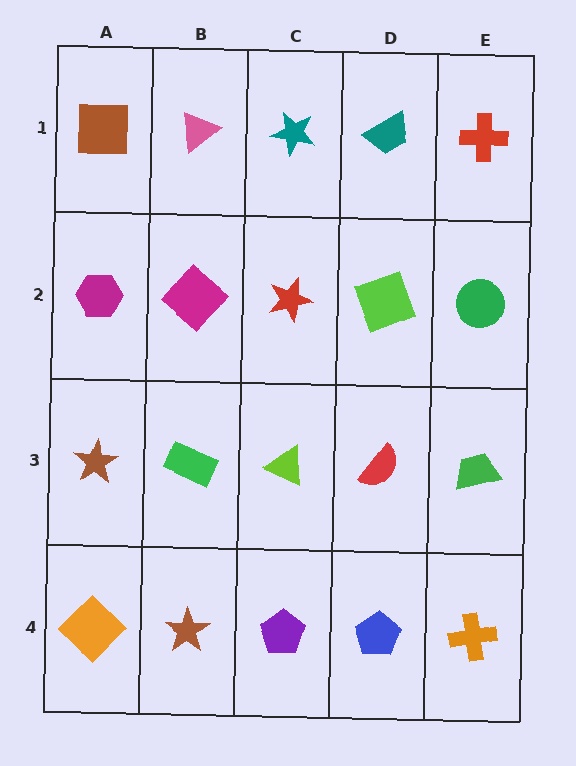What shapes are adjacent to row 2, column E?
A red cross (row 1, column E), a green trapezoid (row 3, column E), a lime square (row 2, column D).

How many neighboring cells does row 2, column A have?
3.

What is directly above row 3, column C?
A red star.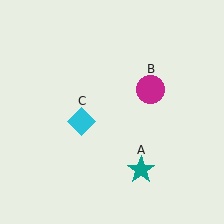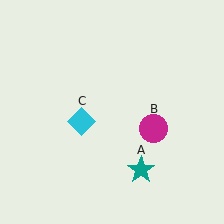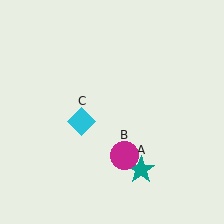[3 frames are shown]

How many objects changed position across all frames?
1 object changed position: magenta circle (object B).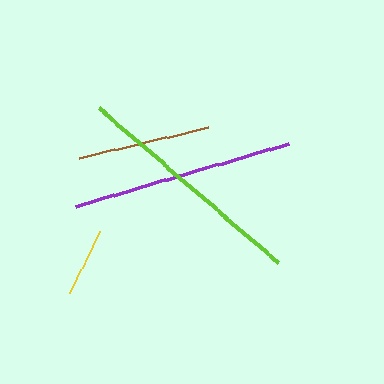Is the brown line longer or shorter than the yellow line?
The brown line is longer than the yellow line.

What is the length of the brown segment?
The brown segment is approximately 133 pixels long.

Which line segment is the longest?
The lime line is the longest at approximately 237 pixels.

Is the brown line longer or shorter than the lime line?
The lime line is longer than the brown line.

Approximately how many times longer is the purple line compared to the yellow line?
The purple line is approximately 3.3 times the length of the yellow line.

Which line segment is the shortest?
The yellow line is the shortest at approximately 69 pixels.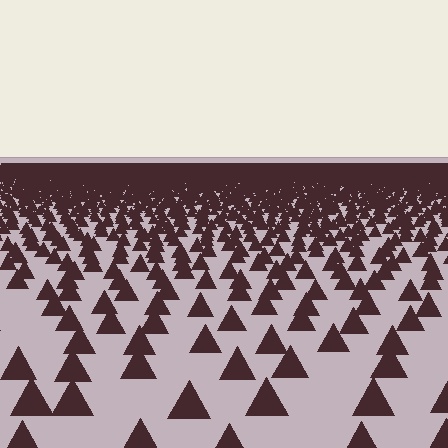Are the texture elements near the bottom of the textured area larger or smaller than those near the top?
Larger. Near the bottom, elements are closer to the viewer and appear at a bigger on-screen size.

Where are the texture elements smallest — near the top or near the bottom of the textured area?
Near the top.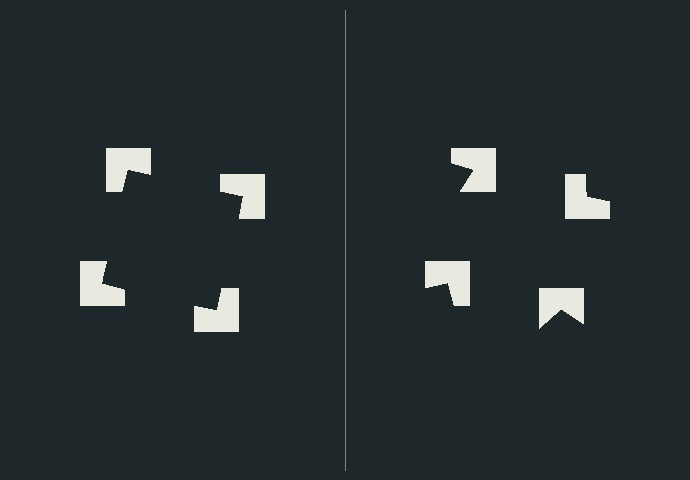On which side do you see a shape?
An illusory square appears on the left side. On the right side the wedge cuts are rotated, so no coherent shape forms.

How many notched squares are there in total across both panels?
8 — 4 on each side.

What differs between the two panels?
The notched squares are positioned identically on both sides; only the wedge orientations differ. On the left they align to a square; on the right they are misaligned.